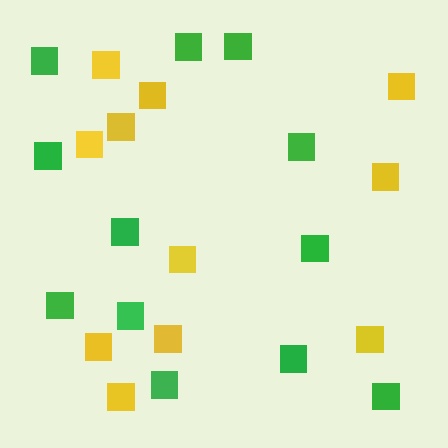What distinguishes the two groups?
There are 2 groups: one group of yellow squares (11) and one group of green squares (12).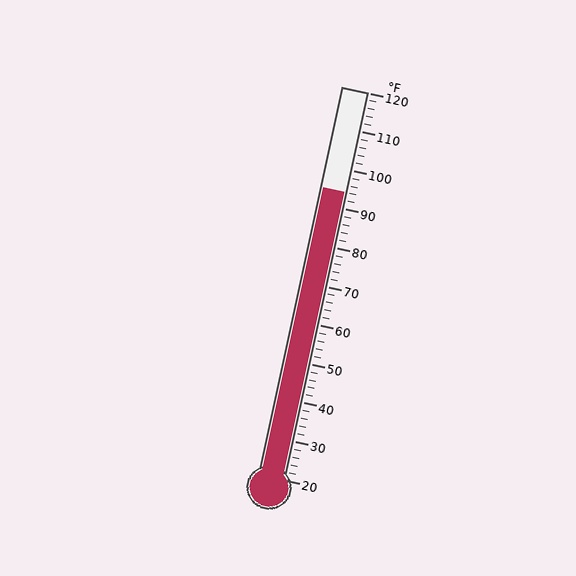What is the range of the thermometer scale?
The thermometer scale ranges from 20°F to 120°F.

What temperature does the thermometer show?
The thermometer shows approximately 94°F.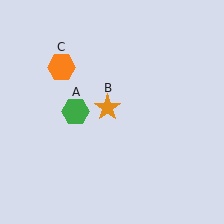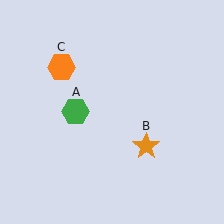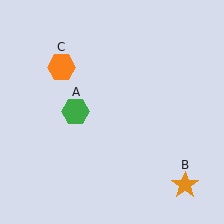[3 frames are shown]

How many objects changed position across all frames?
1 object changed position: orange star (object B).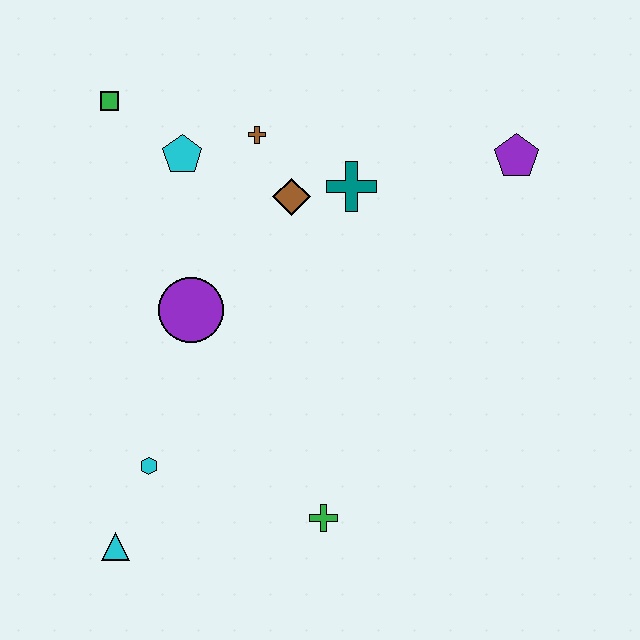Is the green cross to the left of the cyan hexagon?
No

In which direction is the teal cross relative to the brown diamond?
The teal cross is to the right of the brown diamond.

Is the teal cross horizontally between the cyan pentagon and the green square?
No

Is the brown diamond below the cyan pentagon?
Yes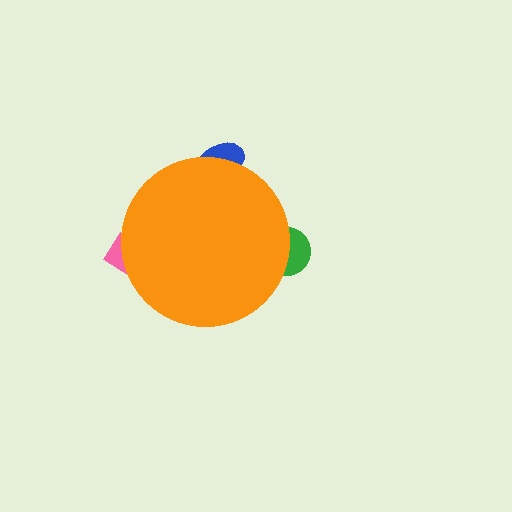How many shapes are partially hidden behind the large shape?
3 shapes are partially hidden.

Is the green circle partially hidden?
Yes, the green circle is partially hidden behind the orange circle.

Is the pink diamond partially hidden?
Yes, the pink diamond is partially hidden behind the orange circle.